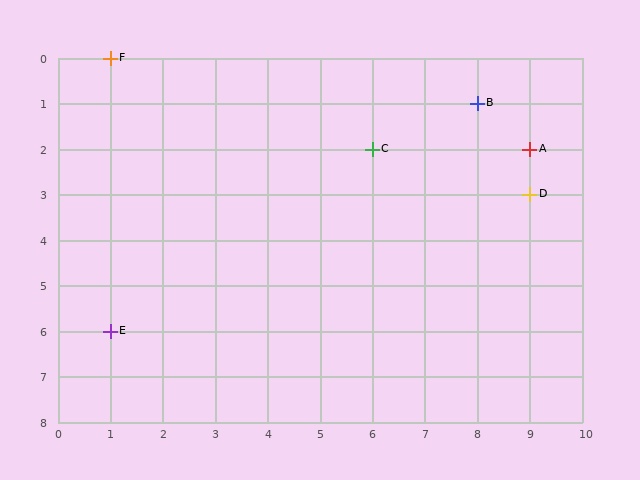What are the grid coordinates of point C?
Point C is at grid coordinates (6, 2).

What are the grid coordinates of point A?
Point A is at grid coordinates (9, 2).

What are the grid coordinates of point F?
Point F is at grid coordinates (1, 0).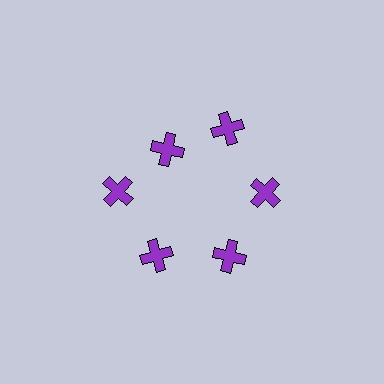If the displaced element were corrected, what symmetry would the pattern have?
It would have 6-fold rotational symmetry — the pattern would map onto itself every 60 degrees.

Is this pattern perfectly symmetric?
No. The 6 purple crosses are arranged in a ring, but one element near the 11 o'clock position is pulled inward toward the center, breaking the 6-fold rotational symmetry.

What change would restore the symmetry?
The symmetry would be restored by moving it outward, back onto the ring so that all 6 crosses sit at equal angles and equal distance from the center.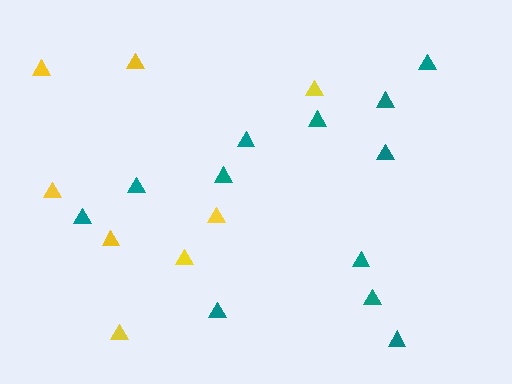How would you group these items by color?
There are 2 groups: one group of yellow triangles (8) and one group of teal triangles (12).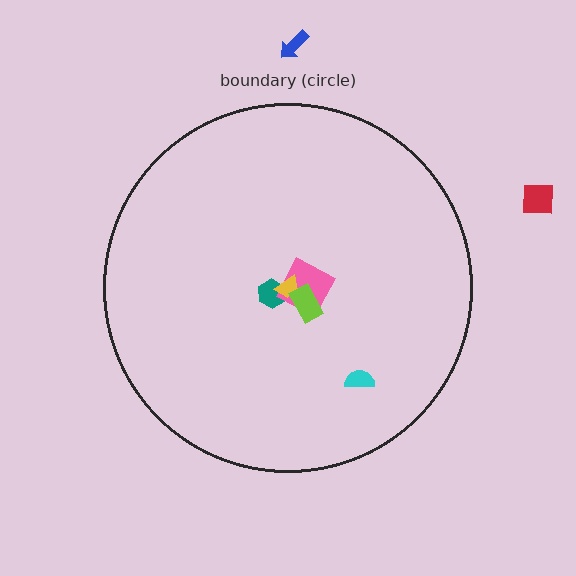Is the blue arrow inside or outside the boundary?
Outside.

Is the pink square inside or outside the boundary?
Inside.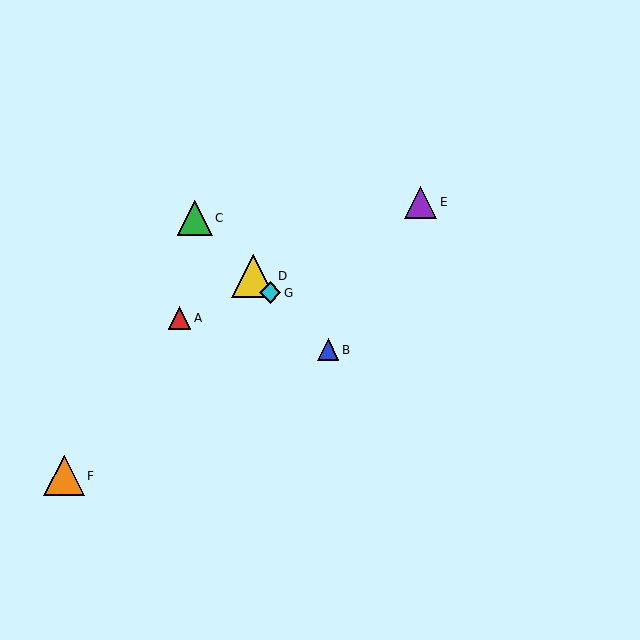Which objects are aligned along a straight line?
Objects B, C, D, G are aligned along a straight line.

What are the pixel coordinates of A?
Object A is at (179, 318).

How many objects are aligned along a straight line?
4 objects (B, C, D, G) are aligned along a straight line.